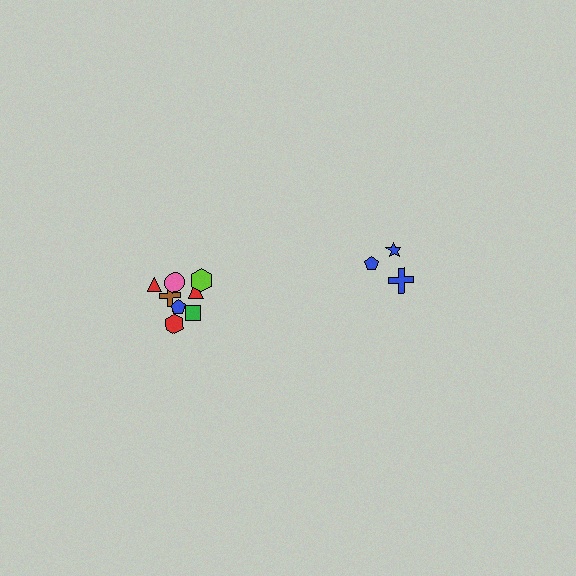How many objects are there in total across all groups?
There are 11 objects.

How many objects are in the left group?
There are 8 objects.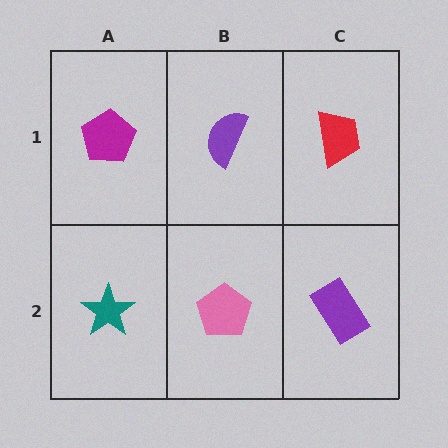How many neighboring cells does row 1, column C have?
2.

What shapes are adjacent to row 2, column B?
A purple semicircle (row 1, column B), a teal star (row 2, column A), a purple rectangle (row 2, column C).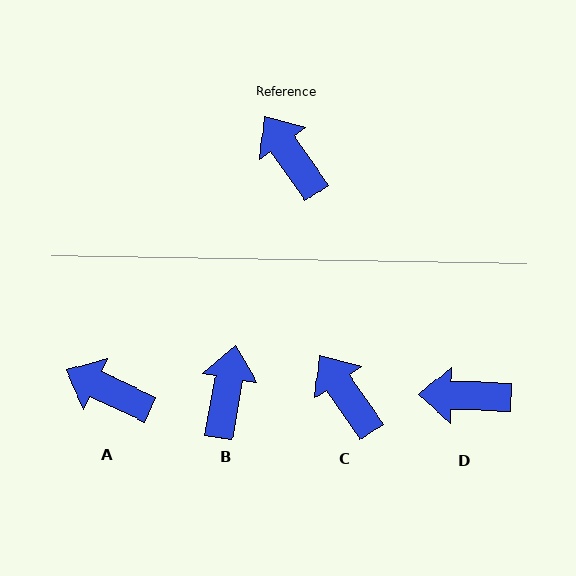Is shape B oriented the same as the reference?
No, it is off by about 45 degrees.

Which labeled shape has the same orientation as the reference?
C.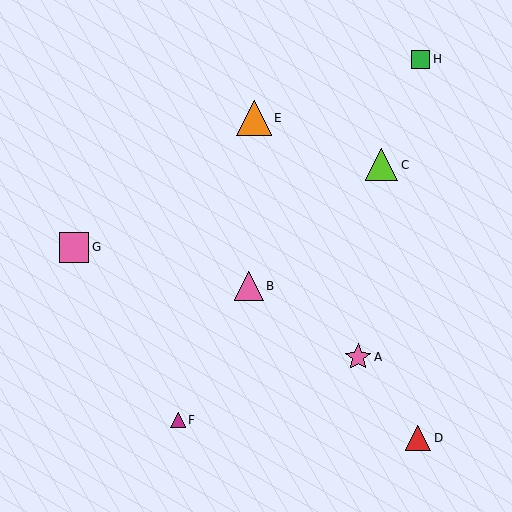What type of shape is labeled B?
Shape B is a pink triangle.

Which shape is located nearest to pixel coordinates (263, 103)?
The orange triangle (labeled E) at (254, 118) is nearest to that location.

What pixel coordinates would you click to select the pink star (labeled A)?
Click at (358, 357) to select the pink star A.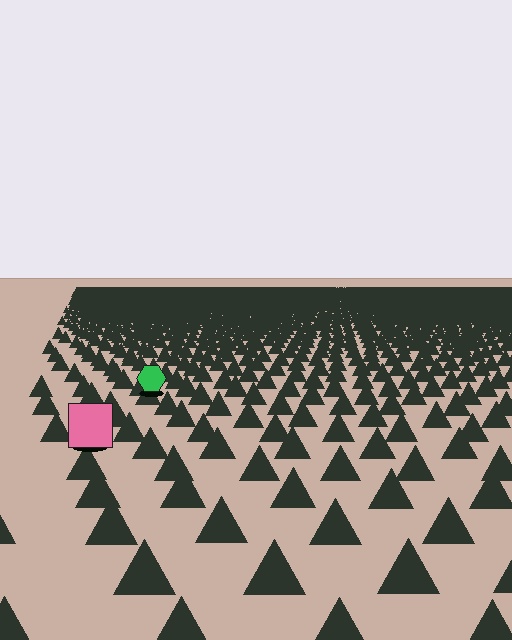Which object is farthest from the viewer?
The green hexagon is farthest from the viewer. It appears smaller and the ground texture around it is denser.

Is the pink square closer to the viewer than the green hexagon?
Yes. The pink square is closer — you can tell from the texture gradient: the ground texture is coarser near it.